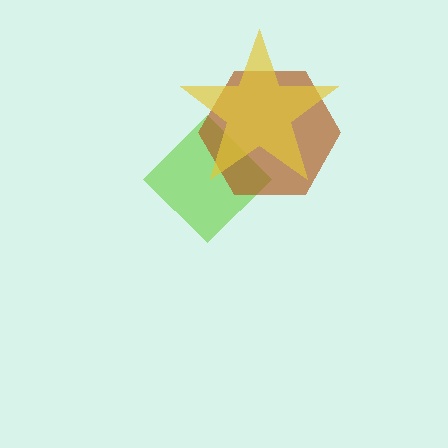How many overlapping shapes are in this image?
There are 3 overlapping shapes in the image.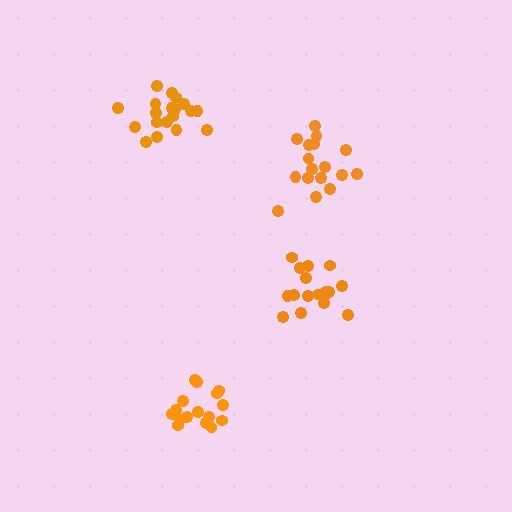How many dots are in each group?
Group 1: 20 dots, Group 2: 16 dots, Group 3: 17 dots, Group 4: 17 dots (70 total).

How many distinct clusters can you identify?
There are 4 distinct clusters.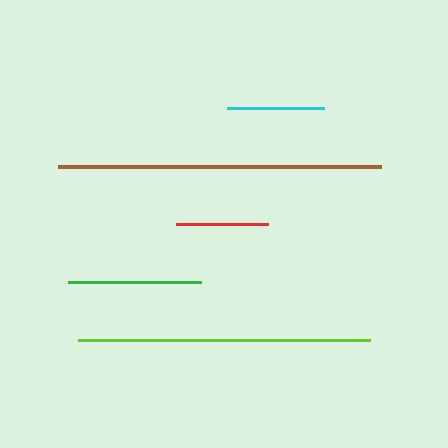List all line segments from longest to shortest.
From longest to shortest: brown, lime, green, cyan, red.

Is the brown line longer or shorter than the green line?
The brown line is longer than the green line.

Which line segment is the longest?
The brown line is the longest at approximately 323 pixels.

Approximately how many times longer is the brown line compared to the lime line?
The brown line is approximately 1.1 times the length of the lime line.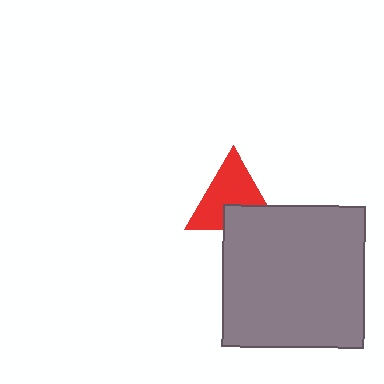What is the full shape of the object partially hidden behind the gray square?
The partially hidden object is a red triangle.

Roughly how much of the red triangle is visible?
Most of it is visible (roughly 68%).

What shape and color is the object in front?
The object in front is a gray square.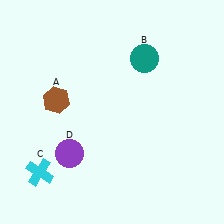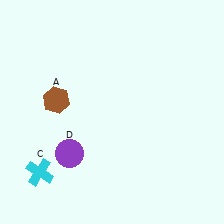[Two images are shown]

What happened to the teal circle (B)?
The teal circle (B) was removed in Image 2. It was in the top-right area of Image 1.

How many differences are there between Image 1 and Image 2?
There is 1 difference between the two images.